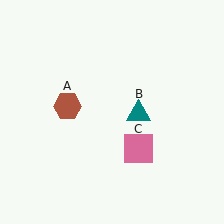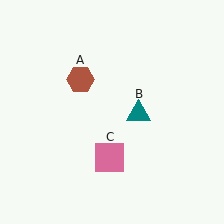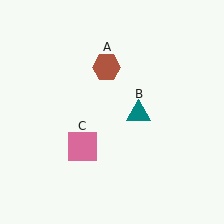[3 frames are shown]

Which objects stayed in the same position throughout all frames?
Teal triangle (object B) remained stationary.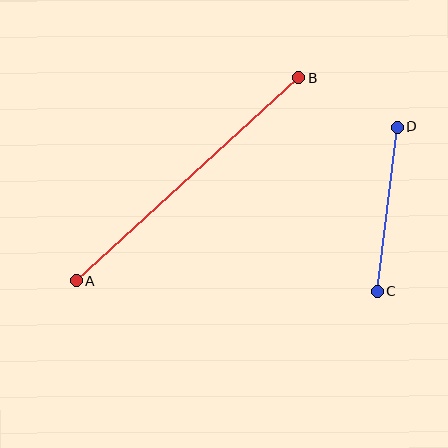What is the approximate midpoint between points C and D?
The midpoint is at approximately (387, 209) pixels.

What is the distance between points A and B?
The distance is approximately 301 pixels.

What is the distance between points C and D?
The distance is approximately 165 pixels.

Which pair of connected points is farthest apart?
Points A and B are farthest apart.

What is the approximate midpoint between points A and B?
The midpoint is at approximately (187, 179) pixels.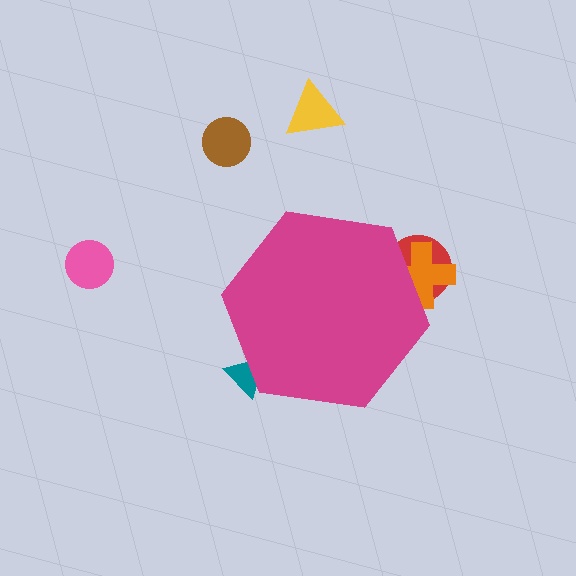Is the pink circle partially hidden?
No, the pink circle is fully visible.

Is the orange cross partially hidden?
Yes, the orange cross is partially hidden behind the magenta hexagon.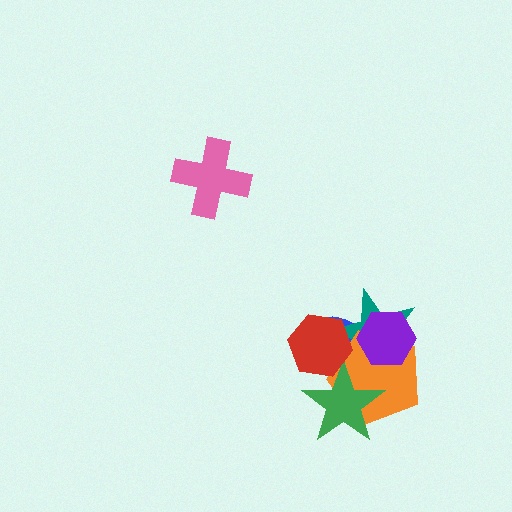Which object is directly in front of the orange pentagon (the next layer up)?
The purple hexagon is directly in front of the orange pentagon.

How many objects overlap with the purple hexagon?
3 objects overlap with the purple hexagon.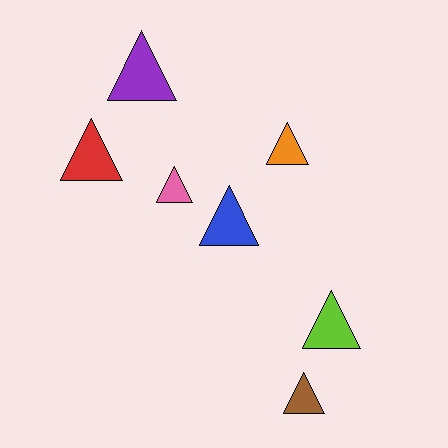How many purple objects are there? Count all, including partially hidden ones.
There is 1 purple object.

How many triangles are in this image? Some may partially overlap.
There are 7 triangles.